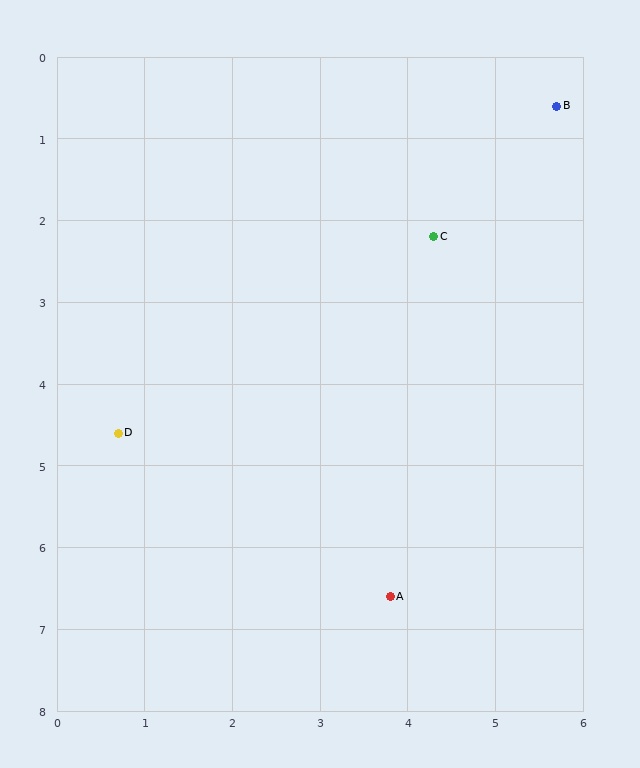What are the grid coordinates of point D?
Point D is at approximately (0.7, 4.6).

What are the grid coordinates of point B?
Point B is at approximately (5.7, 0.6).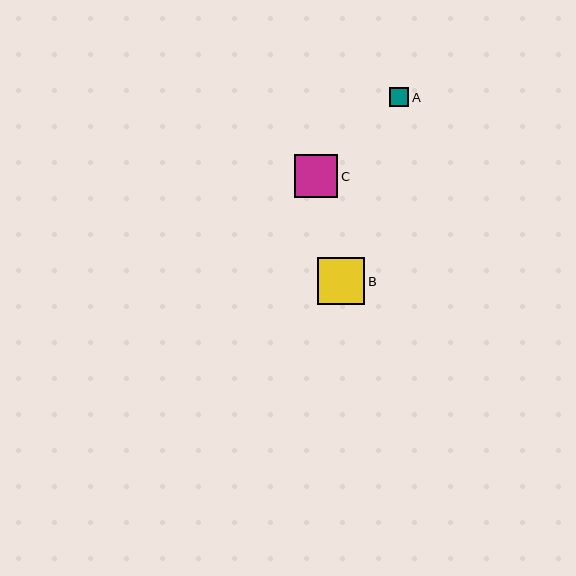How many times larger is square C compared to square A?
Square C is approximately 2.3 times the size of square A.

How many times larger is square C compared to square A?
Square C is approximately 2.3 times the size of square A.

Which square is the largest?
Square B is the largest with a size of approximately 47 pixels.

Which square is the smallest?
Square A is the smallest with a size of approximately 19 pixels.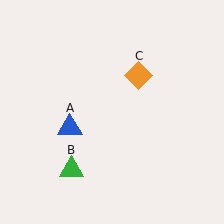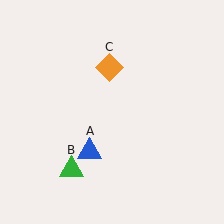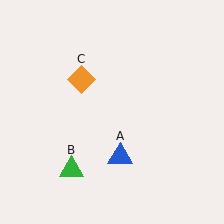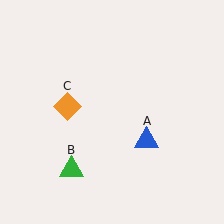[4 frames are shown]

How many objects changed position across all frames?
2 objects changed position: blue triangle (object A), orange diamond (object C).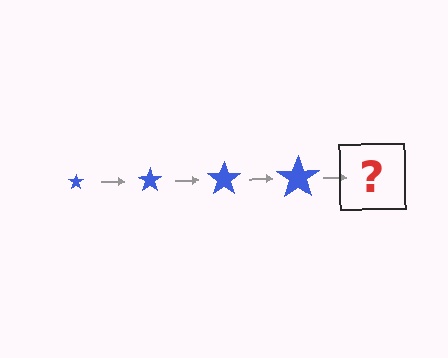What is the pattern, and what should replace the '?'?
The pattern is that the star gets progressively larger each step. The '?' should be a blue star, larger than the previous one.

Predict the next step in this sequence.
The next step is a blue star, larger than the previous one.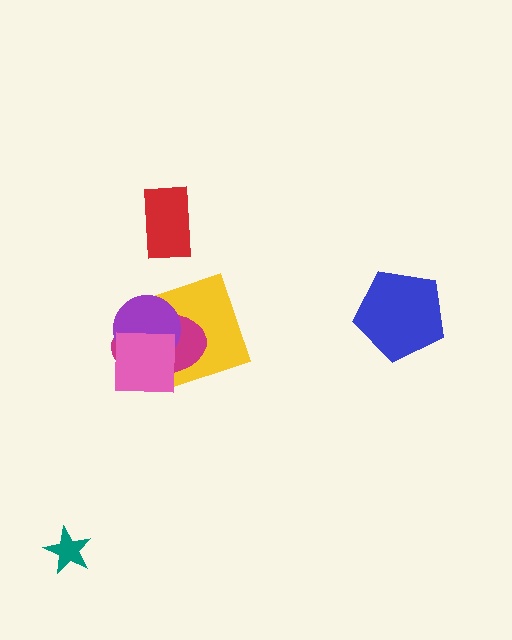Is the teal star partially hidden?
No, no other shape covers it.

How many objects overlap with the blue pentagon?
0 objects overlap with the blue pentagon.